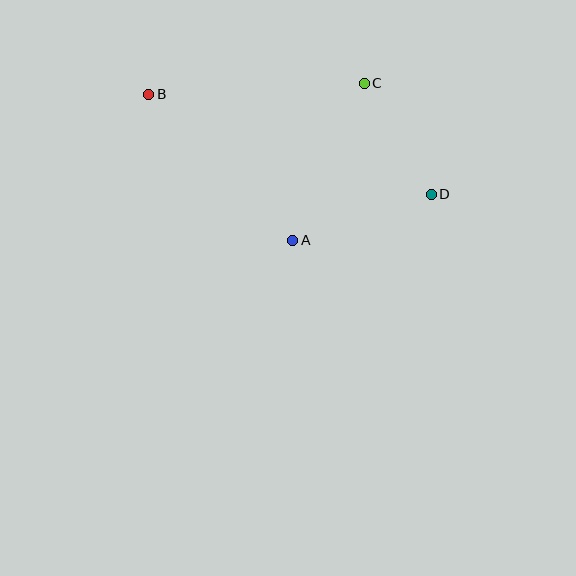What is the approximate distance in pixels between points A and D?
The distance between A and D is approximately 146 pixels.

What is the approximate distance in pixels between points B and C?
The distance between B and C is approximately 216 pixels.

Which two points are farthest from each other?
Points B and D are farthest from each other.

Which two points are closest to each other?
Points C and D are closest to each other.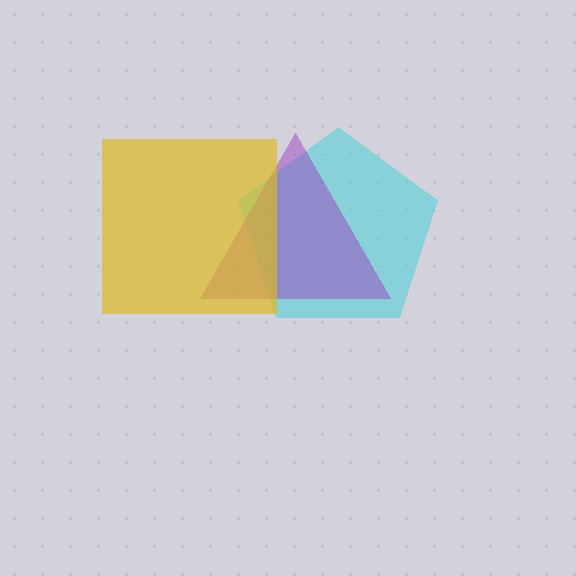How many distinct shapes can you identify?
There are 3 distinct shapes: a cyan pentagon, a purple triangle, a yellow square.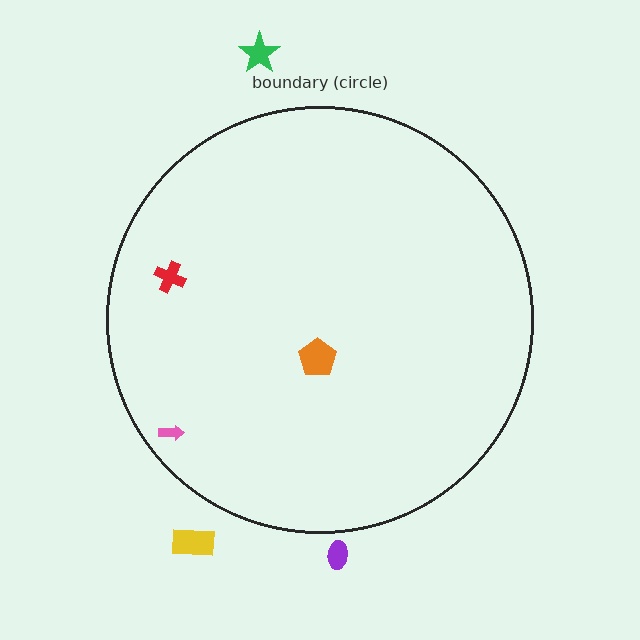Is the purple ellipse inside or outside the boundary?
Outside.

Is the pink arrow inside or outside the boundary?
Inside.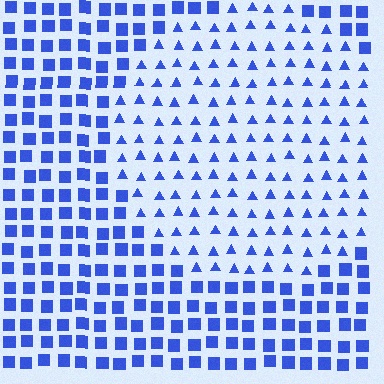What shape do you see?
I see a circle.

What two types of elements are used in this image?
The image uses triangles inside the circle region and squares outside it.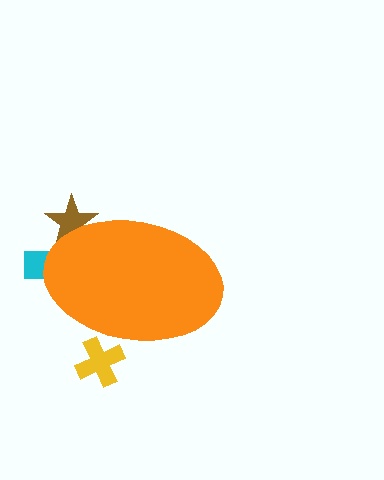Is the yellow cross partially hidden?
Yes, the yellow cross is partially hidden behind the orange ellipse.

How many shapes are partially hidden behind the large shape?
3 shapes are partially hidden.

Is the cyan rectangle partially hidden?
Yes, the cyan rectangle is partially hidden behind the orange ellipse.